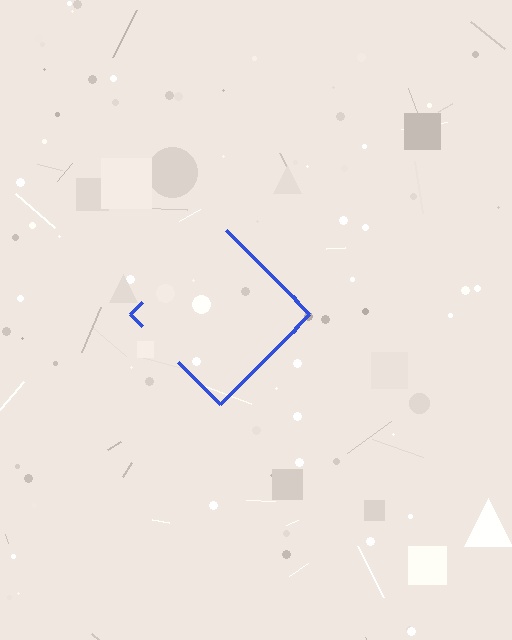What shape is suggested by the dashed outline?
The dashed outline suggests a diamond.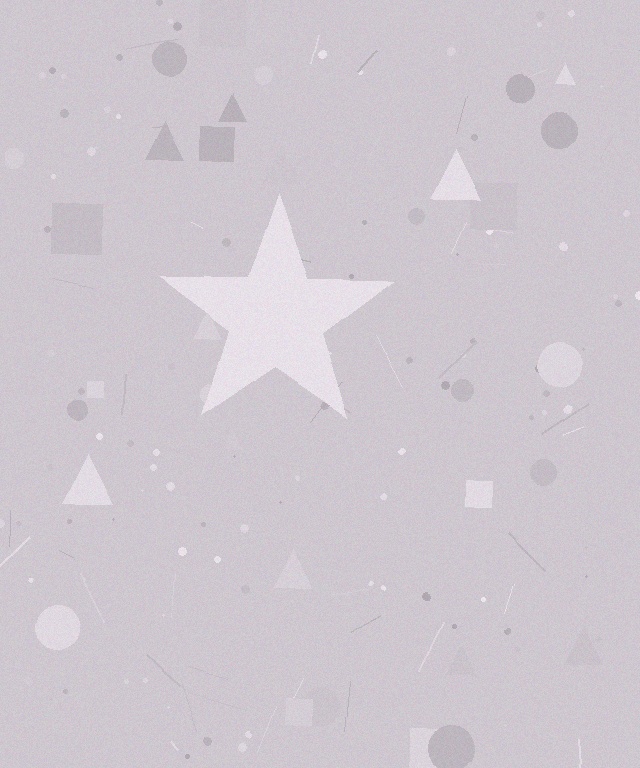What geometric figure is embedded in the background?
A star is embedded in the background.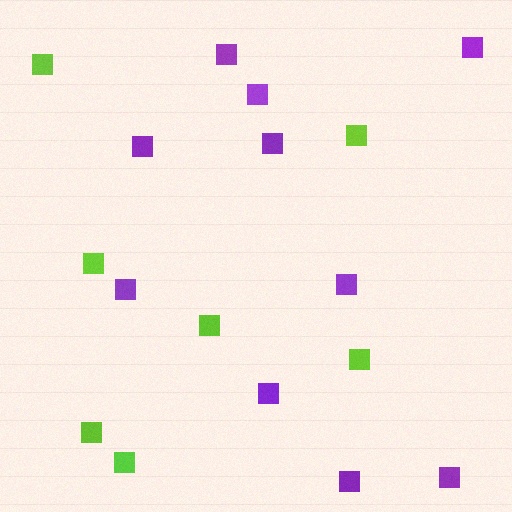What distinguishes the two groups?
There are 2 groups: one group of lime squares (7) and one group of purple squares (10).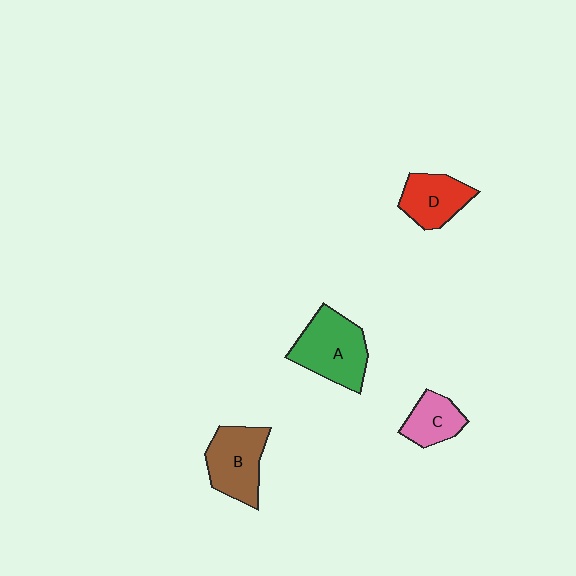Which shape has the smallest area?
Shape C (pink).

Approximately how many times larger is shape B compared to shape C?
Approximately 1.5 times.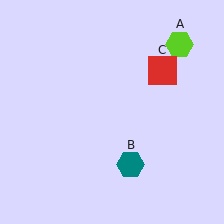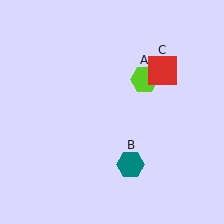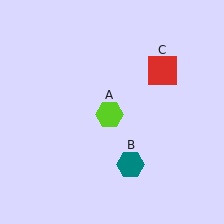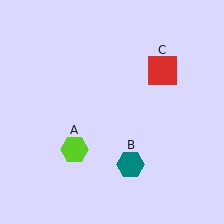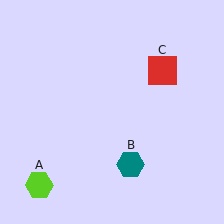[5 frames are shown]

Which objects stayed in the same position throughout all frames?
Teal hexagon (object B) and red square (object C) remained stationary.